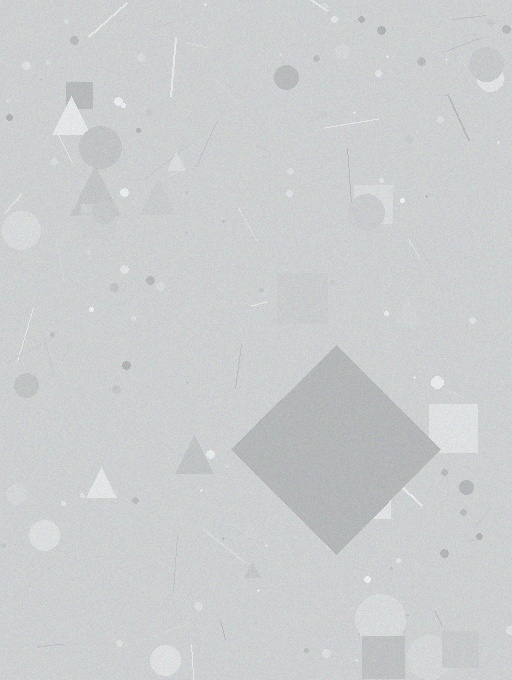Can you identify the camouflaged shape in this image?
The camouflaged shape is a diamond.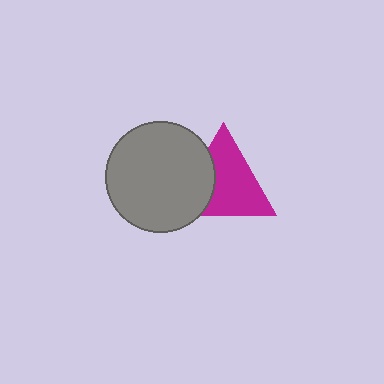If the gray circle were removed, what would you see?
You would see the complete magenta triangle.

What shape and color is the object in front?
The object in front is a gray circle.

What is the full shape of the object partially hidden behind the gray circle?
The partially hidden object is a magenta triangle.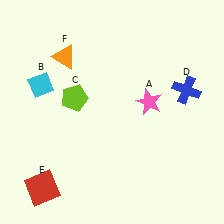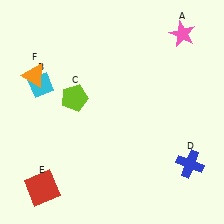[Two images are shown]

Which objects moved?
The objects that moved are: the pink star (A), the blue cross (D), the orange triangle (F).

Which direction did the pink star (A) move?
The pink star (A) moved up.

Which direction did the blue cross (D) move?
The blue cross (D) moved down.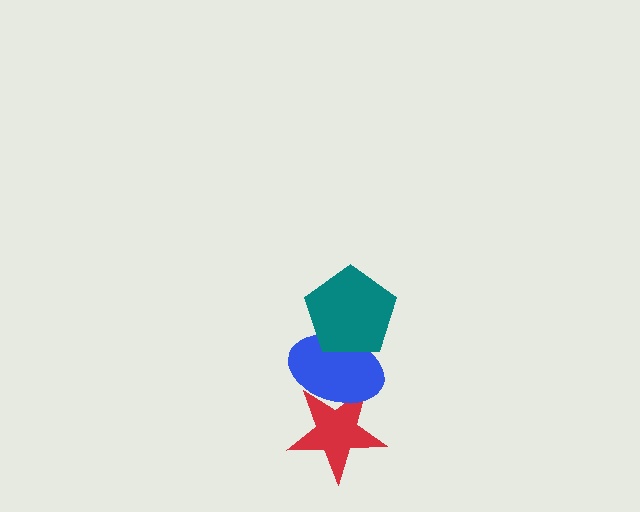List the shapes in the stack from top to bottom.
From top to bottom: the teal pentagon, the blue ellipse, the red star.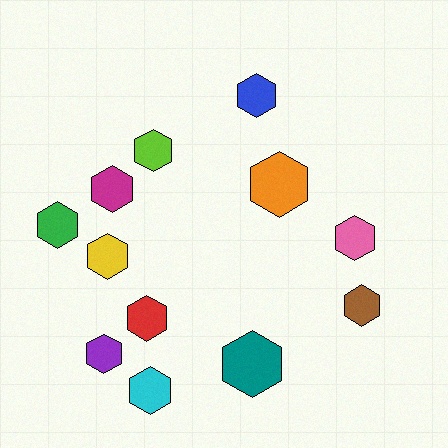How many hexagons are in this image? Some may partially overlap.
There are 12 hexagons.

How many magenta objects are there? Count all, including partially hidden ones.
There is 1 magenta object.